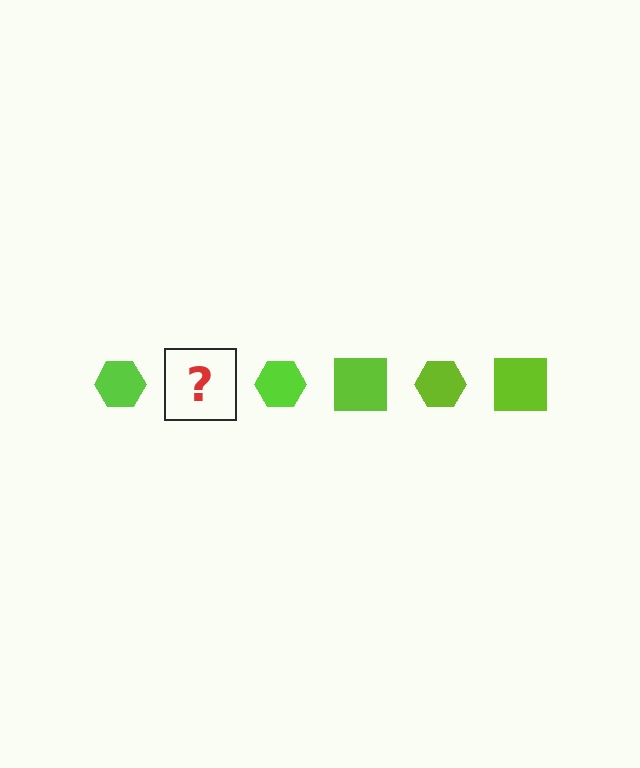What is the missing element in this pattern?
The missing element is a lime square.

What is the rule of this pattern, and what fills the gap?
The rule is that the pattern cycles through hexagon, square shapes in lime. The gap should be filled with a lime square.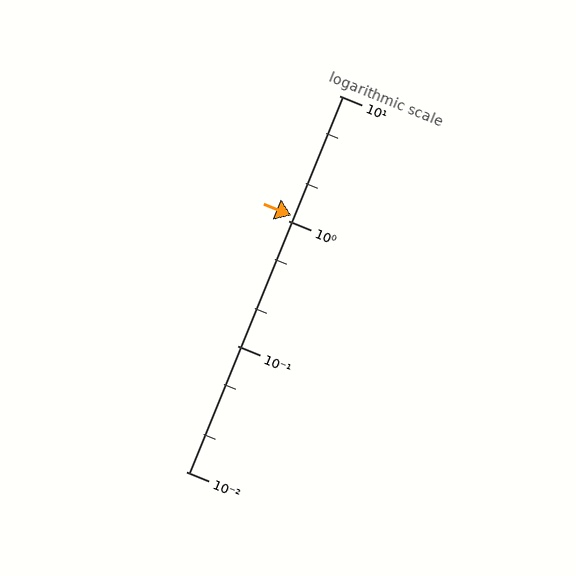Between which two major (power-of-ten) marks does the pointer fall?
The pointer is between 1 and 10.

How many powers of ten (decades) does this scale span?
The scale spans 3 decades, from 0.01 to 10.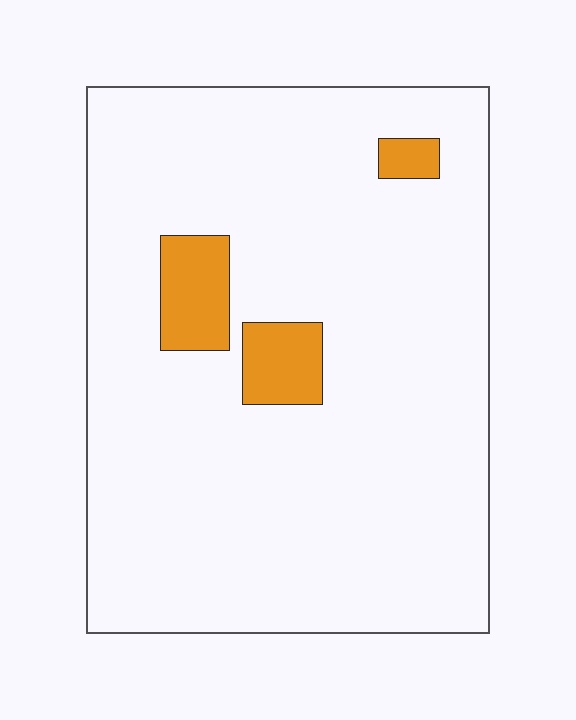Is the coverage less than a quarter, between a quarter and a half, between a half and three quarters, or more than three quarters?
Less than a quarter.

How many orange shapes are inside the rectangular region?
3.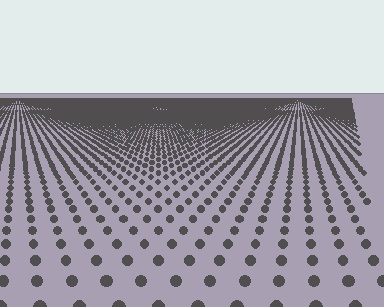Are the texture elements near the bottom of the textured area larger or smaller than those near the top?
Larger. Near the bottom, elements are closer to the viewer and appear at a bigger on-screen size.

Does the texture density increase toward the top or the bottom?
Density increases toward the top.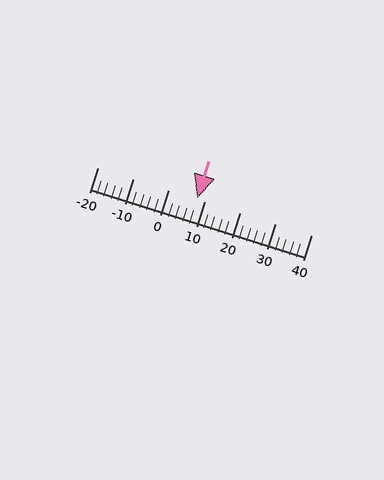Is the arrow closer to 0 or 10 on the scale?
The arrow is closer to 10.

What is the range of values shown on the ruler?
The ruler shows values from -20 to 40.